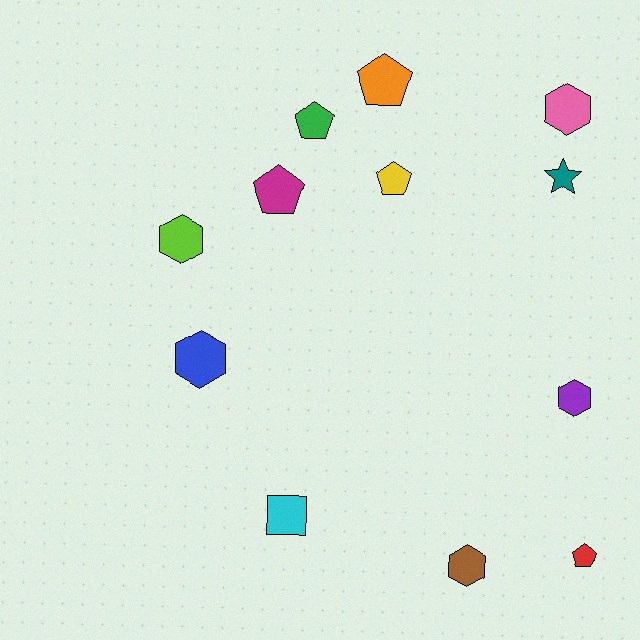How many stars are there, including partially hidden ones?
There is 1 star.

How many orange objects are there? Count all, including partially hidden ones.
There is 1 orange object.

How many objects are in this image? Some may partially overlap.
There are 12 objects.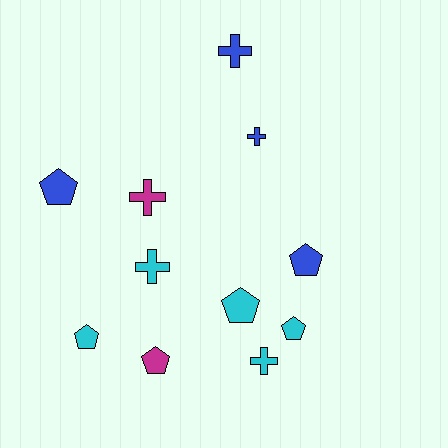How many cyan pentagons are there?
There are 3 cyan pentagons.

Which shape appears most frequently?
Pentagon, with 6 objects.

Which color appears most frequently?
Cyan, with 5 objects.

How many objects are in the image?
There are 11 objects.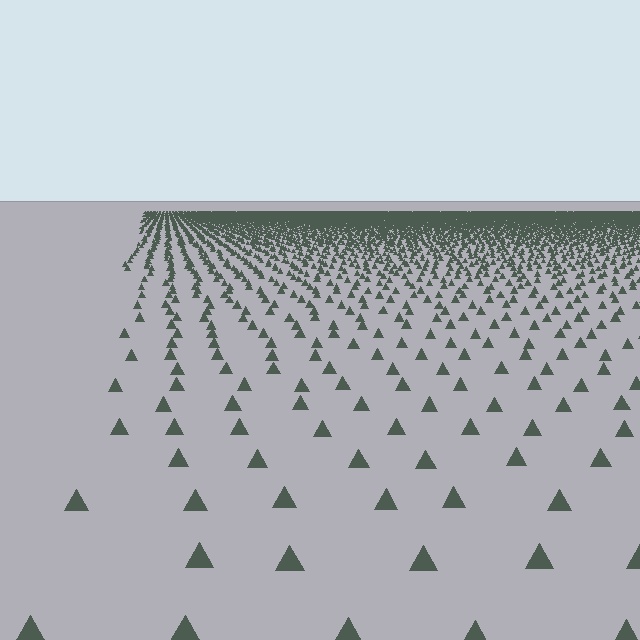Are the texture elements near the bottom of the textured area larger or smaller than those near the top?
Larger. Near the bottom, elements are closer to the viewer and appear at a bigger on-screen size.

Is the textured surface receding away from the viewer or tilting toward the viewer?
The surface is receding away from the viewer. Texture elements get smaller and denser toward the top.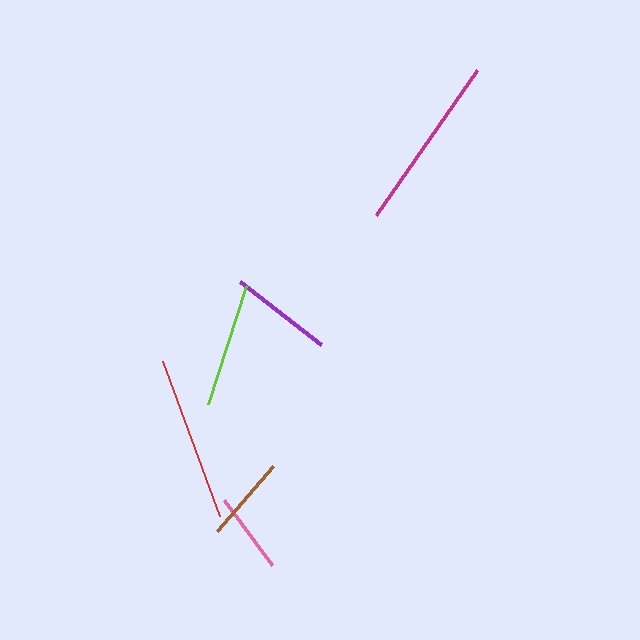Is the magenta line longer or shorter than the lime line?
The magenta line is longer than the lime line.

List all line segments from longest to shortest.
From longest to shortest: magenta, red, lime, purple, brown, pink.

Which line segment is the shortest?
The pink line is the shortest at approximately 81 pixels.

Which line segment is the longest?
The magenta line is the longest at approximately 177 pixels.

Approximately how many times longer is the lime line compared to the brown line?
The lime line is approximately 1.4 times the length of the brown line.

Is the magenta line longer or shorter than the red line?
The magenta line is longer than the red line.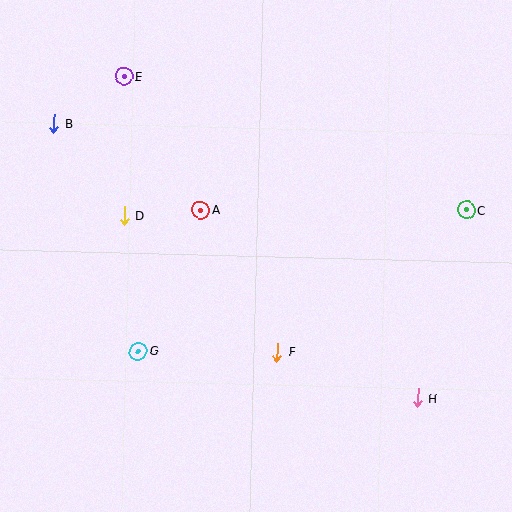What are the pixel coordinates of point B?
Point B is at (54, 123).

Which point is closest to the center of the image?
Point A at (201, 210) is closest to the center.